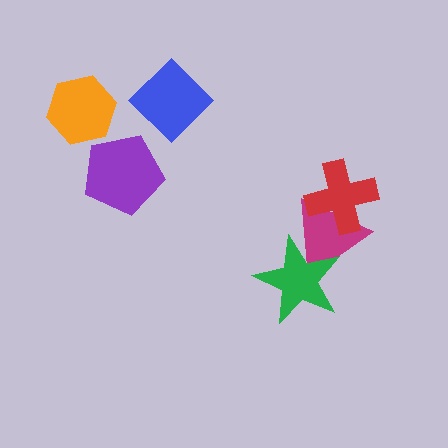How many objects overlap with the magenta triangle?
2 objects overlap with the magenta triangle.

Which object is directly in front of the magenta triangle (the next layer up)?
The red cross is directly in front of the magenta triangle.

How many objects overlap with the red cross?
1 object overlaps with the red cross.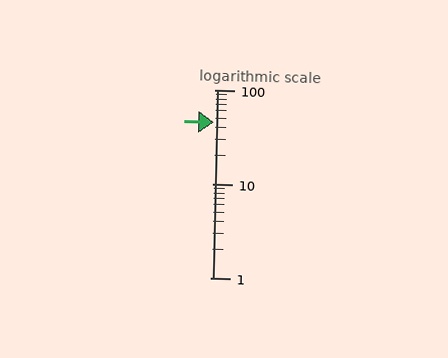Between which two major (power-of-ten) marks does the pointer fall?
The pointer is between 10 and 100.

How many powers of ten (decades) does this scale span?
The scale spans 2 decades, from 1 to 100.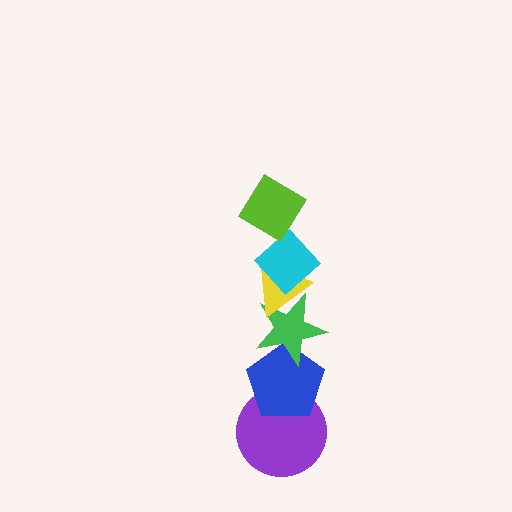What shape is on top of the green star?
The yellow triangle is on top of the green star.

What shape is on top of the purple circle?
The blue pentagon is on top of the purple circle.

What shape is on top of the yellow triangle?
The cyan diamond is on top of the yellow triangle.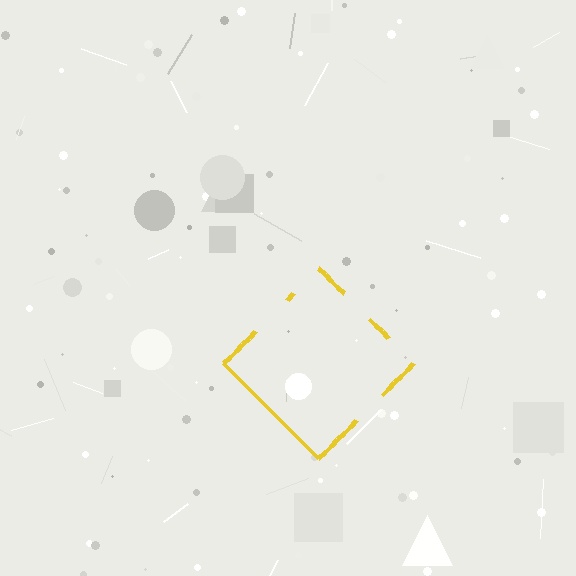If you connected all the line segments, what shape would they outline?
They would outline a diamond.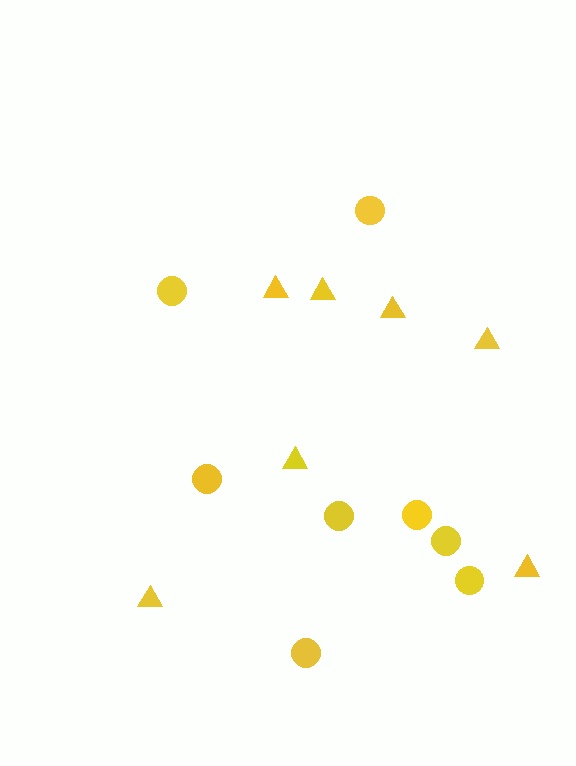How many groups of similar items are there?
There are 2 groups: one group of circles (8) and one group of triangles (7).